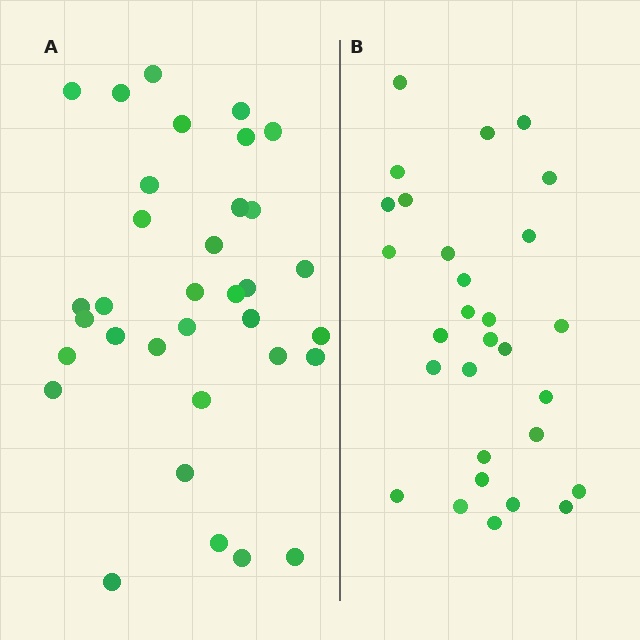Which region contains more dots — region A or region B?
Region A (the left region) has more dots.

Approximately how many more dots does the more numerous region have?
Region A has about 5 more dots than region B.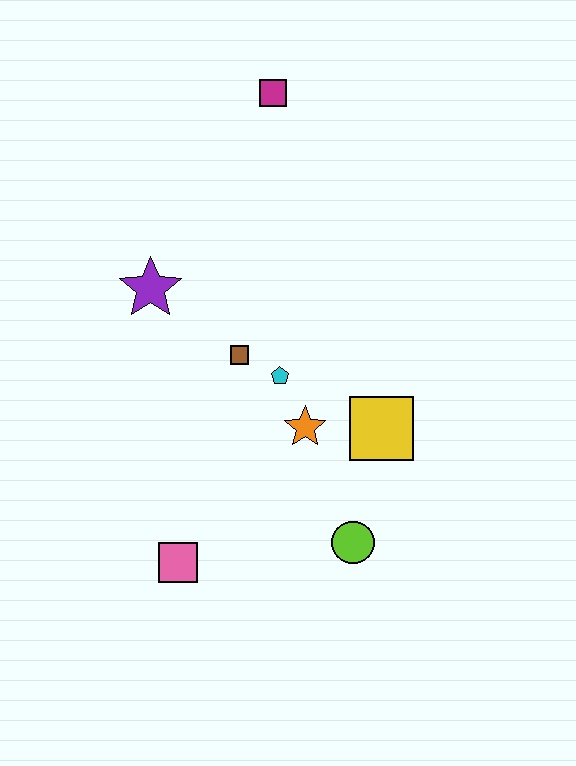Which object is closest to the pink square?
The lime circle is closest to the pink square.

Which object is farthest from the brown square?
The magenta square is farthest from the brown square.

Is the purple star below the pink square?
No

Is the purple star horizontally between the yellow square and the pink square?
No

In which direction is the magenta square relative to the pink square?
The magenta square is above the pink square.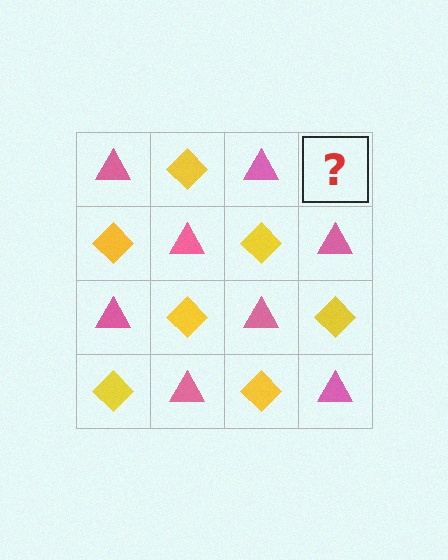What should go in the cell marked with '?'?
The missing cell should contain a yellow diamond.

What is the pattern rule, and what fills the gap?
The rule is that it alternates pink triangle and yellow diamond in a checkerboard pattern. The gap should be filled with a yellow diamond.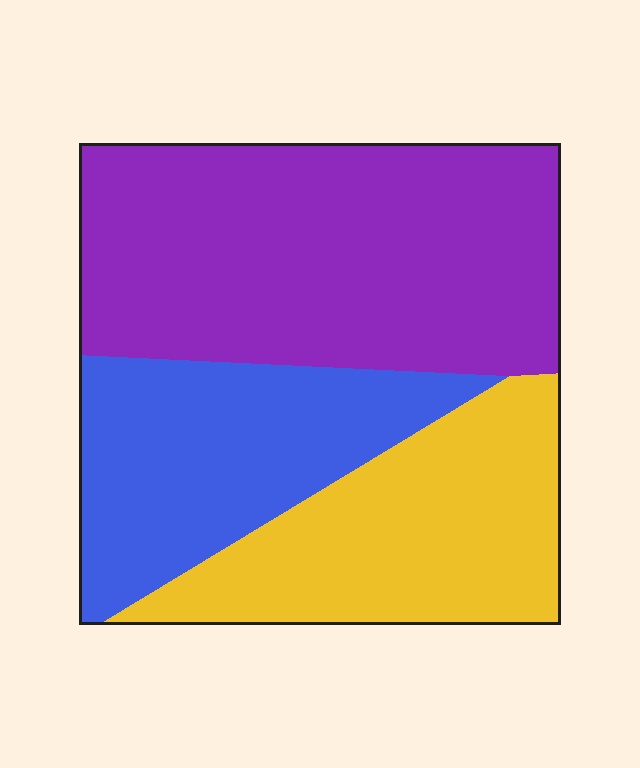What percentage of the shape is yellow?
Yellow covers around 30% of the shape.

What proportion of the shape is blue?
Blue covers about 25% of the shape.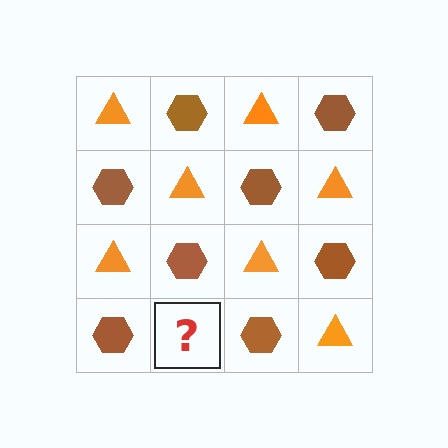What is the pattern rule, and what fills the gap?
The rule is that it alternates orange triangle and brown hexagon in a checkerboard pattern. The gap should be filled with an orange triangle.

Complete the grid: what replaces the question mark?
The question mark should be replaced with an orange triangle.